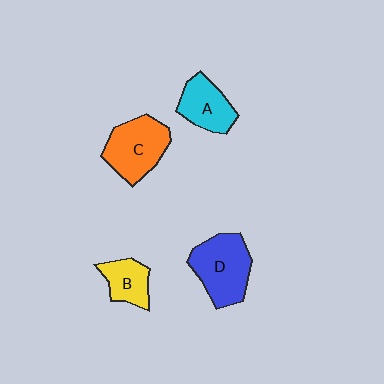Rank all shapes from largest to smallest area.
From largest to smallest: D (blue), C (orange), A (cyan), B (yellow).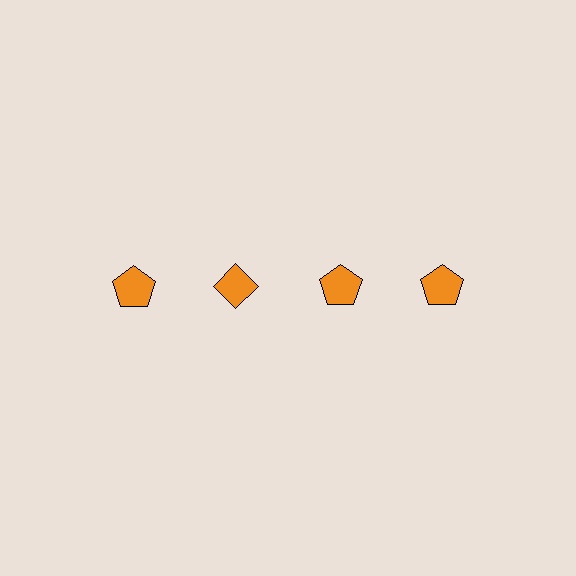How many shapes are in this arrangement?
There are 4 shapes arranged in a grid pattern.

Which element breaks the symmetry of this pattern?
The orange diamond in the top row, second from left column breaks the symmetry. All other shapes are orange pentagons.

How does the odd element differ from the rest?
It has a different shape: diamond instead of pentagon.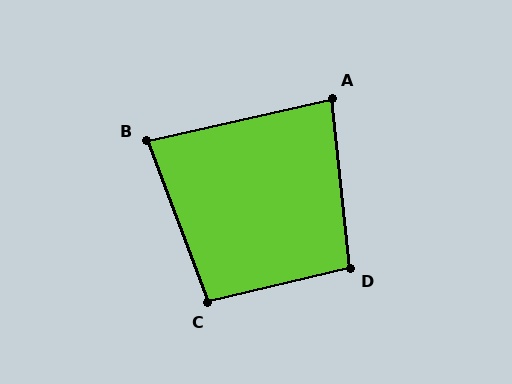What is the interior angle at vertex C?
Approximately 97 degrees (obtuse).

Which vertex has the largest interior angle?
D, at approximately 98 degrees.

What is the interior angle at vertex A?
Approximately 83 degrees (acute).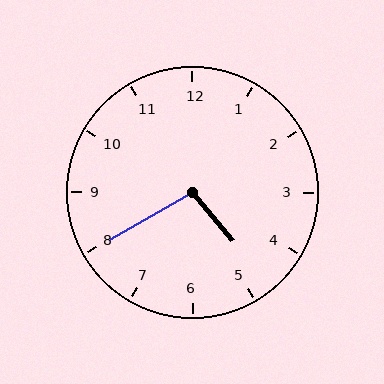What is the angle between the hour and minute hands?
Approximately 100 degrees.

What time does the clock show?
4:40.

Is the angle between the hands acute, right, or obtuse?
It is obtuse.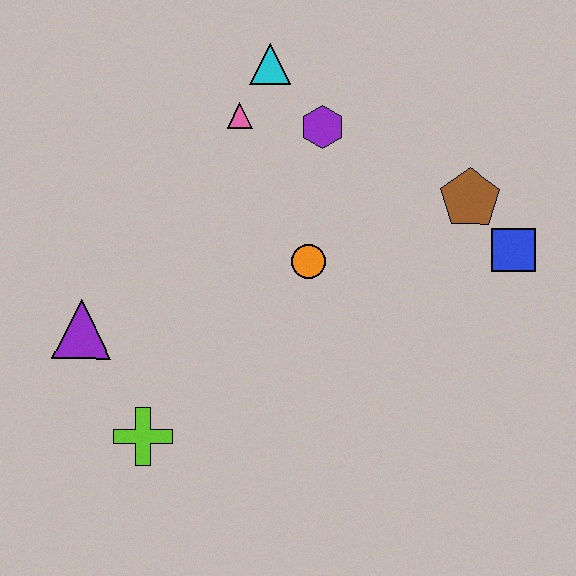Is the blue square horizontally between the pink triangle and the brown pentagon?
No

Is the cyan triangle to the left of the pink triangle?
No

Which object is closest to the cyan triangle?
The pink triangle is closest to the cyan triangle.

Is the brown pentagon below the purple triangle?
No